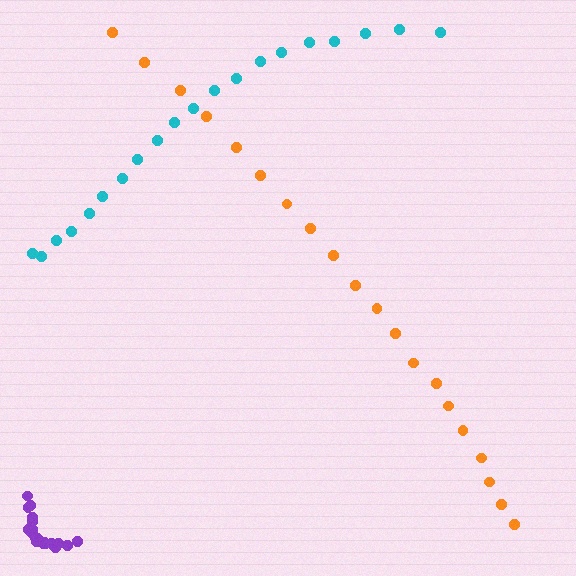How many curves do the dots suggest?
There are 3 distinct paths.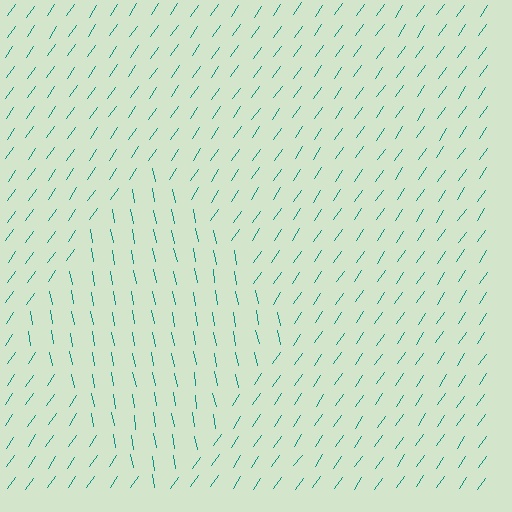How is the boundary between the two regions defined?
The boundary is defined purely by a change in line orientation (approximately 45 degrees difference). All lines are the same color and thickness.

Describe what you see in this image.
The image is filled with small teal line segments. A diamond region in the image has lines oriented differently from the surrounding lines, creating a visible texture boundary.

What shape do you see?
I see a diamond.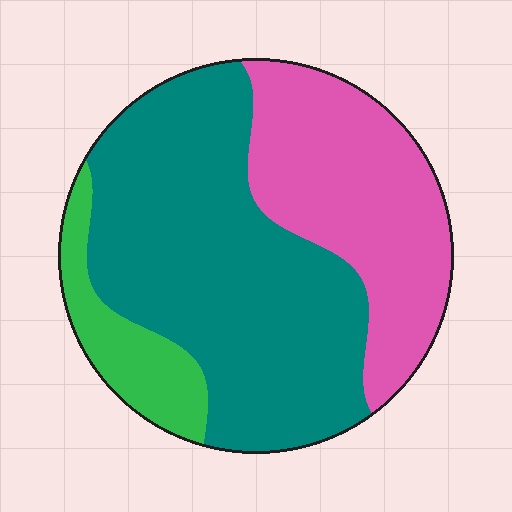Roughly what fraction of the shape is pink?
Pink covers about 35% of the shape.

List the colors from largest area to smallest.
From largest to smallest: teal, pink, green.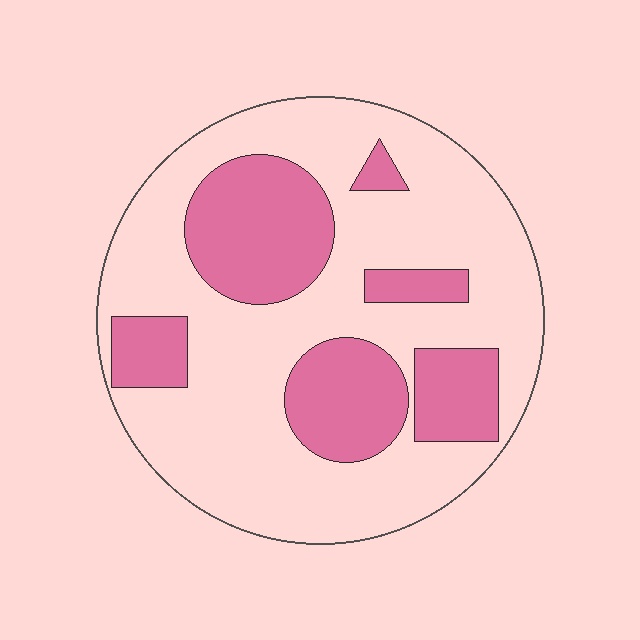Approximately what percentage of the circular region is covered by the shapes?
Approximately 30%.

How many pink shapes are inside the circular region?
6.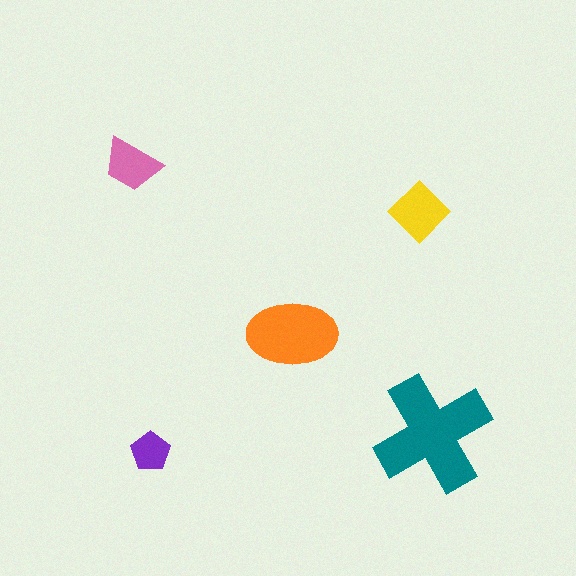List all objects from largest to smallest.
The teal cross, the orange ellipse, the yellow diamond, the pink trapezoid, the purple pentagon.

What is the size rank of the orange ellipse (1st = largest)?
2nd.